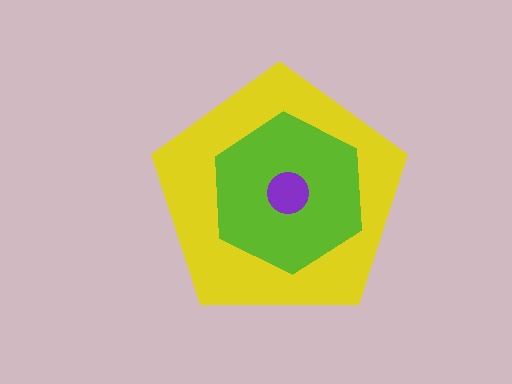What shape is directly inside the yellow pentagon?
The lime hexagon.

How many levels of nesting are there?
3.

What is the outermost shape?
The yellow pentagon.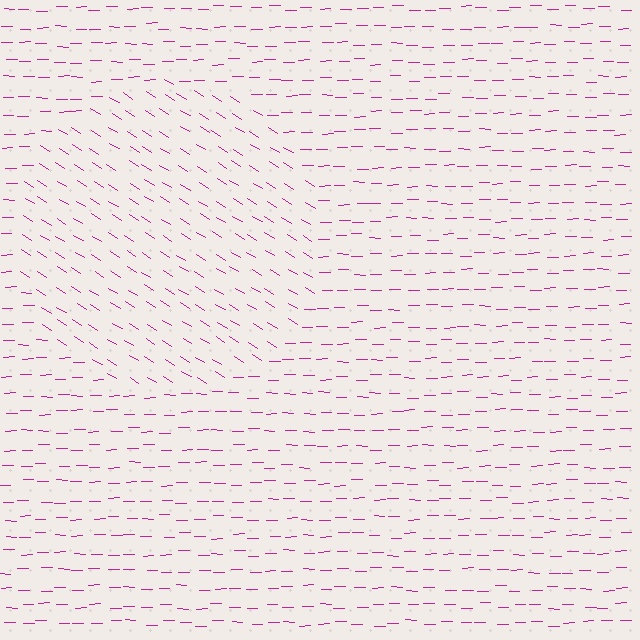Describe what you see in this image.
The image is filled with small magenta line segments. A circle region in the image has lines oriented differently from the surrounding lines, creating a visible texture boundary.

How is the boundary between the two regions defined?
The boundary is defined purely by a change in line orientation (approximately 33 degrees difference). All lines are the same color and thickness.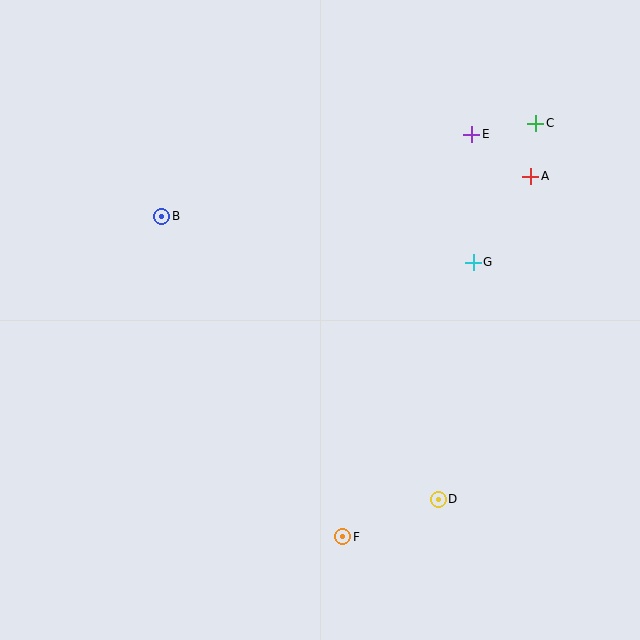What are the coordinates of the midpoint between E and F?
The midpoint between E and F is at (407, 336).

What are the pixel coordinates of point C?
Point C is at (536, 124).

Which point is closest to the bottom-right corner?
Point D is closest to the bottom-right corner.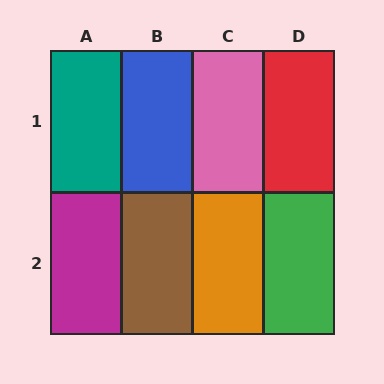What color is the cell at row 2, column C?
Orange.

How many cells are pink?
1 cell is pink.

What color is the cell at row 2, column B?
Brown.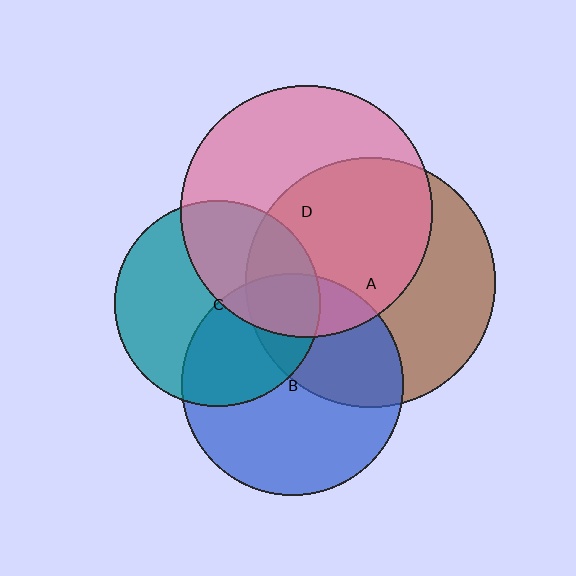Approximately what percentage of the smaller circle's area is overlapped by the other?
Approximately 40%.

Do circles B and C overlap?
Yes.